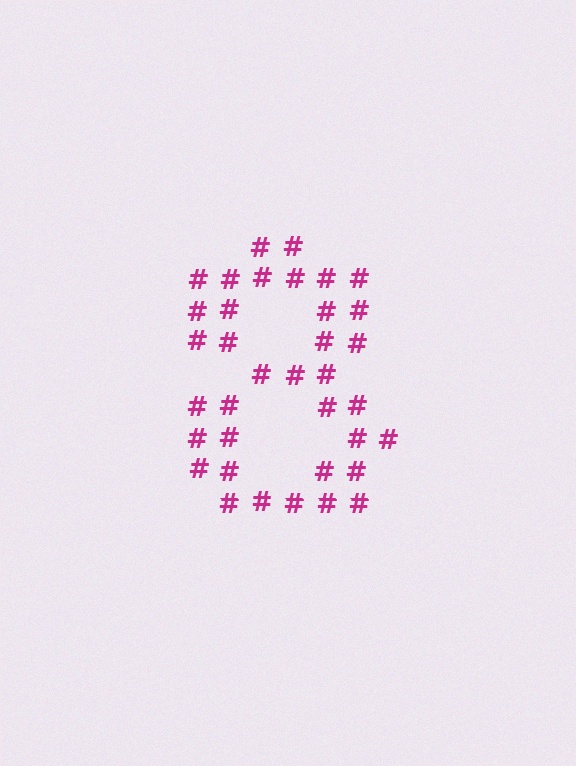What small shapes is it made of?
It is made of small hash symbols.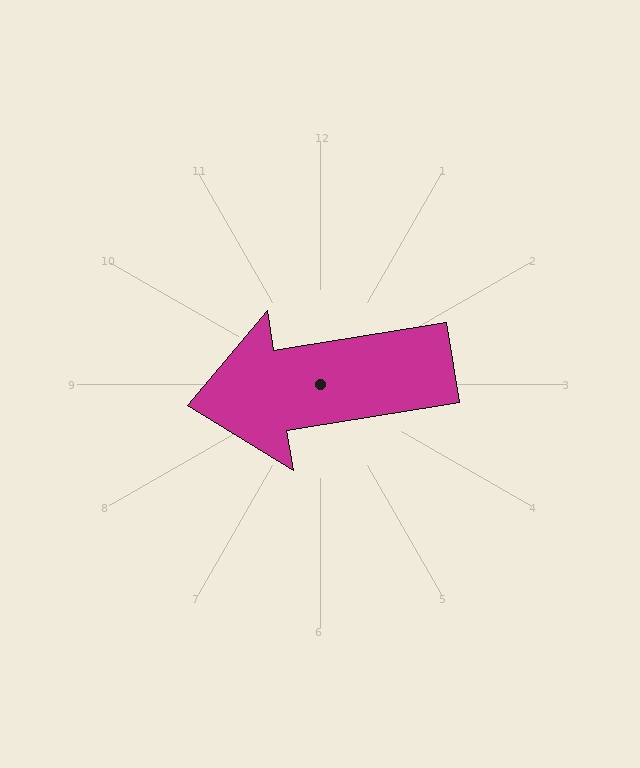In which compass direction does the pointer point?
West.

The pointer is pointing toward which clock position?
Roughly 9 o'clock.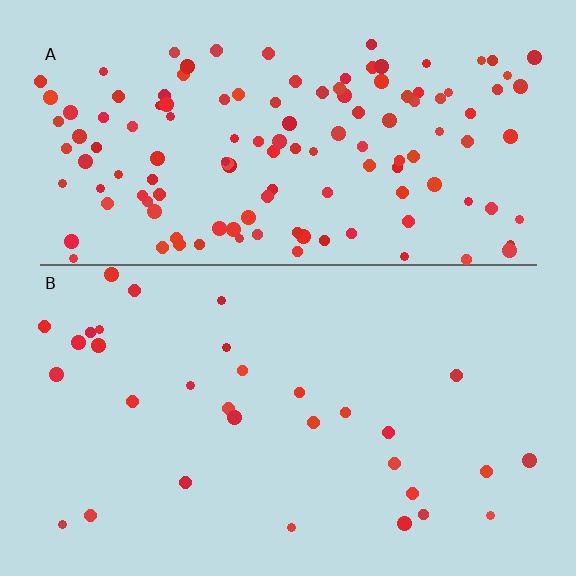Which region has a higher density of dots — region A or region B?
A (the top).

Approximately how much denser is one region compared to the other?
Approximately 4.2× — region A over region B.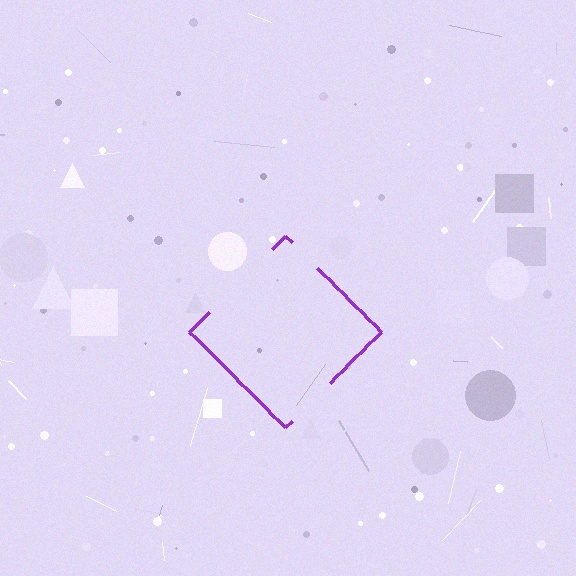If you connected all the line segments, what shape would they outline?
They would outline a diamond.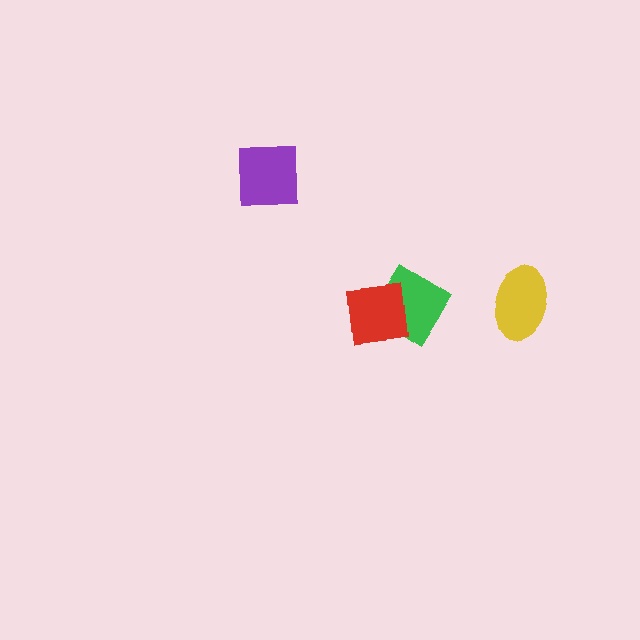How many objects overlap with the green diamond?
1 object overlaps with the green diamond.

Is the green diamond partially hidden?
Yes, it is partially covered by another shape.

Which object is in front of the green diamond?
The red square is in front of the green diamond.